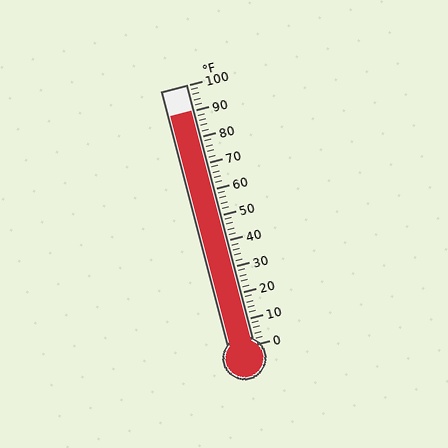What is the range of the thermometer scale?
The thermometer scale ranges from 0°F to 100°F.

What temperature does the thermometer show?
The thermometer shows approximately 90°F.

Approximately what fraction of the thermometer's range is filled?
The thermometer is filled to approximately 90% of its range.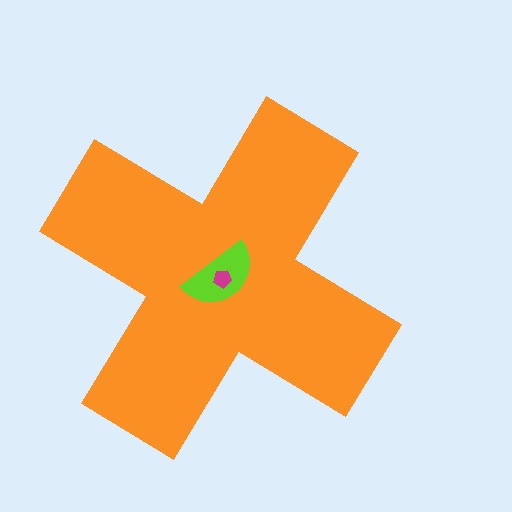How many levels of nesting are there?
3.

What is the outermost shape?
The orange cross.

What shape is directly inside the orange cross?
The lime semicircle.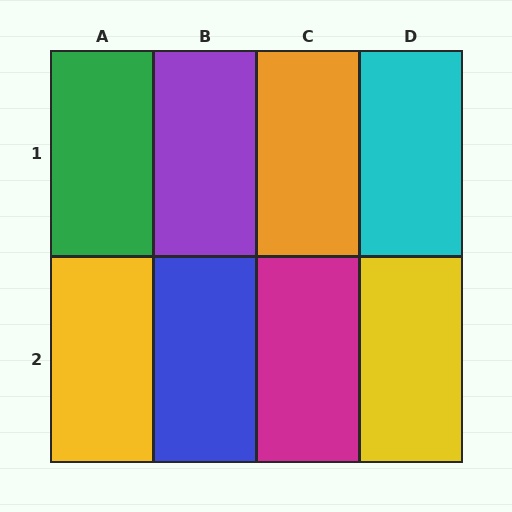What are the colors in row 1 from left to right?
Green, purple, orange, cyan.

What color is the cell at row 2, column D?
Yellow.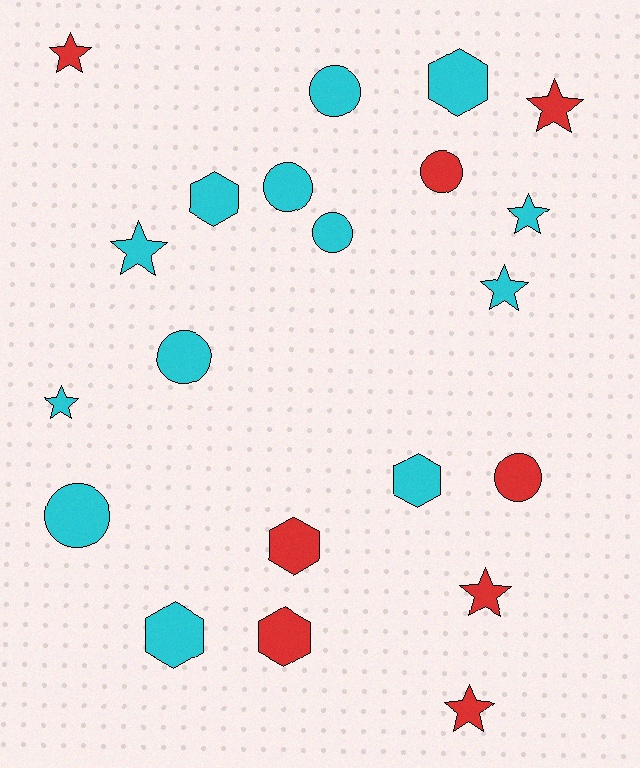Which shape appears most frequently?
Star, with 8 objects.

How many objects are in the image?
There are 21 objects.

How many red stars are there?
There are 4 red stars.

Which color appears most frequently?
Cyan, with 13 objects.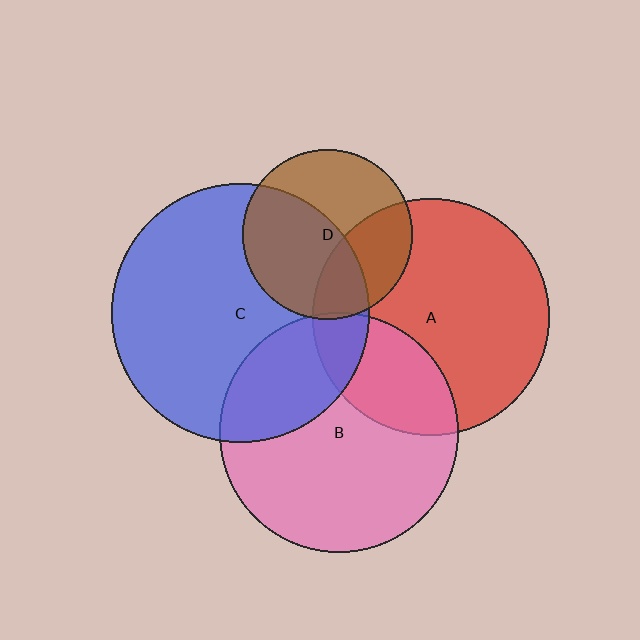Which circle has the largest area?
Circle C (blue).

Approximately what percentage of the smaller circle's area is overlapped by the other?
Approximately 50%.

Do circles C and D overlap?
Yes.